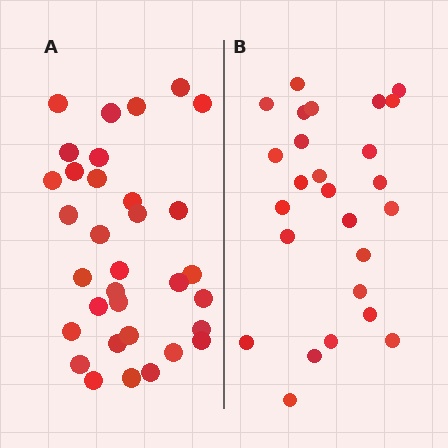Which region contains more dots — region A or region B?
Region A (the left region) has more dots.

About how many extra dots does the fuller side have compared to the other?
Region A has roughly 8 or so more dots than region B.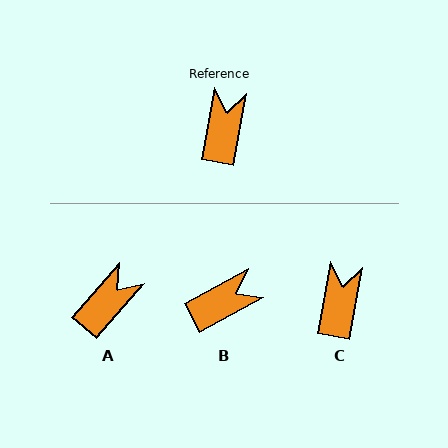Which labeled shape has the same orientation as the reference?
C.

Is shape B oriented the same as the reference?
No, it is off by about 51 degrees.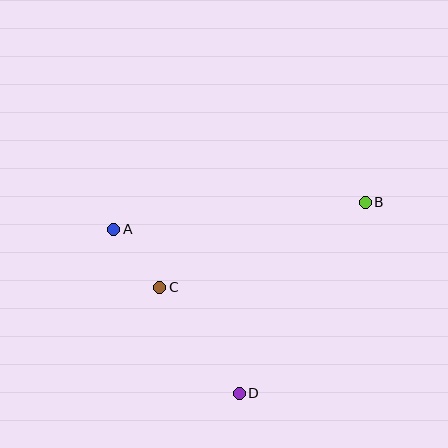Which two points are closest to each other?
Points A and C are closest to each other.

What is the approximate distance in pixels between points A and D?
The distance between A and D is approximately 207 pixels.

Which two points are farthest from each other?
Points A and B are farthest from each other.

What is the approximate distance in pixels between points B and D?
The distance between B and D is approximately 229 pixels.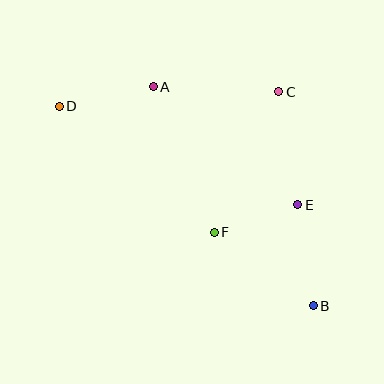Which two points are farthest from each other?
Points B and D are farthest from each other.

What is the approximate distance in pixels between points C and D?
The distance between C and D is approximately 220 pixels.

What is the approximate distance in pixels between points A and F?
The distance between A and F is approximately 158 pixels.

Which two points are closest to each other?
Points E and F are closest to each other.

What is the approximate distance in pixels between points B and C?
The distance between B and C is approximately 217 pixels.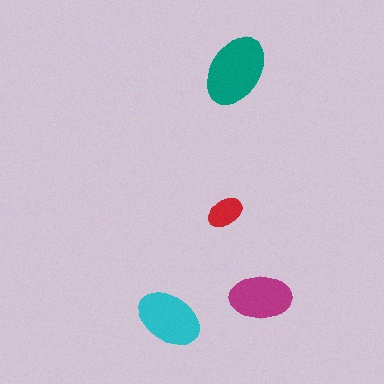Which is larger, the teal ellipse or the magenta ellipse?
The teal one.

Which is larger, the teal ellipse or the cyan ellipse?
The teal one.